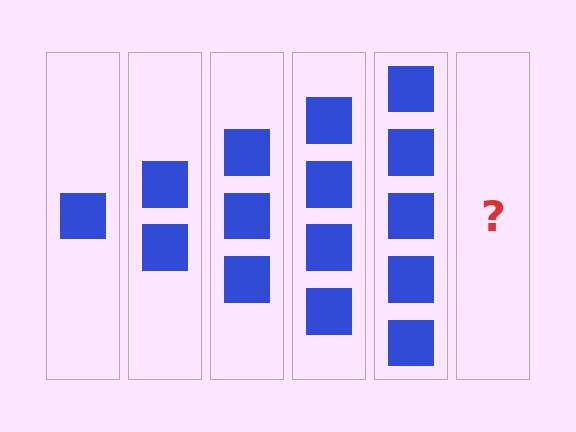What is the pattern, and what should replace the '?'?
The pattern is that each step adds one more square. The '?' should be 6 squares.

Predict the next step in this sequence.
The next step is 6 squares.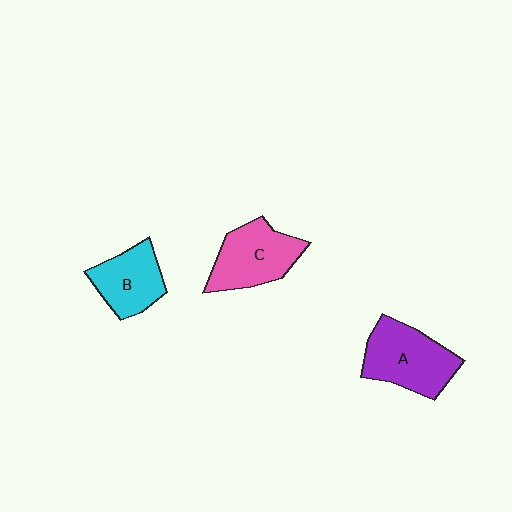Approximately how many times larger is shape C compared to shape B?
Approximately 1.2 times.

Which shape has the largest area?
Shape A (purple).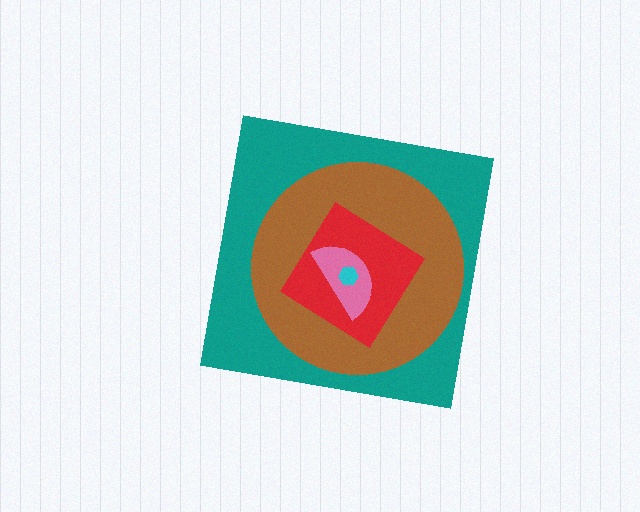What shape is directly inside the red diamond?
The pink semicircle.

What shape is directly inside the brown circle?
The red diamond.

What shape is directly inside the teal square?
The brown circle.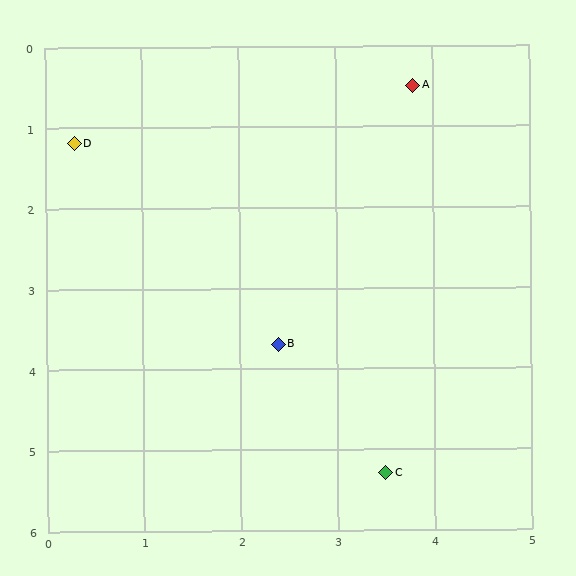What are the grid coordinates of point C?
Point C is at approximately (3.5, 5.3).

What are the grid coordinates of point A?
Point A is at approximately (3.8, 0.5).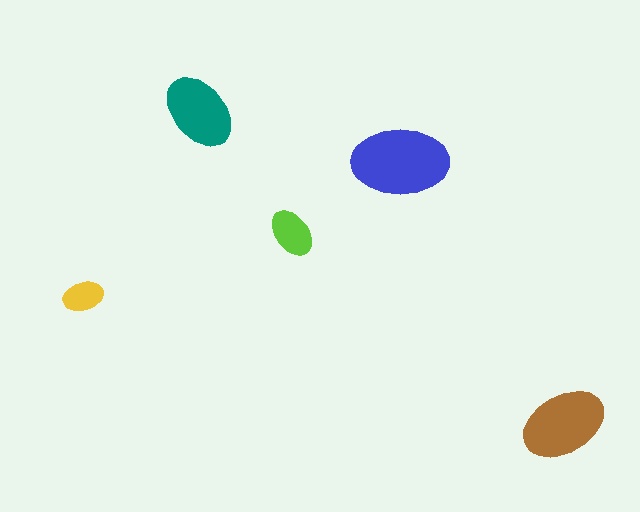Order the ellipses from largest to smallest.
the blue one, the brown one, the teal one, the lime one, the yellow one.